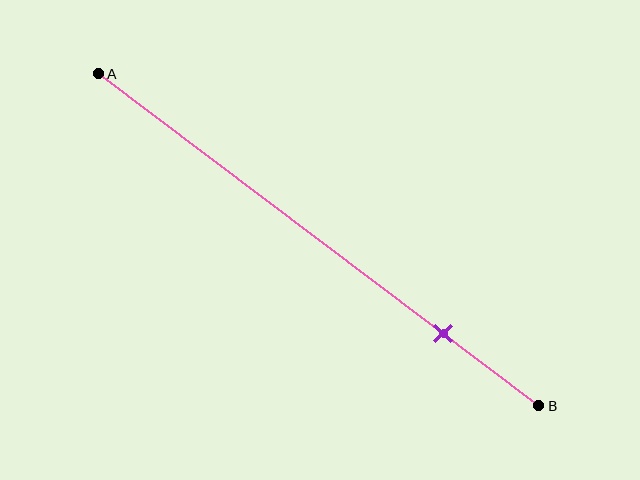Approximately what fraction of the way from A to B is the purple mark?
The purple mark is approximately 80% of the way from A to B.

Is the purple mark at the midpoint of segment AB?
No, the mark is at about 80% from A, not at the 50% midpoint.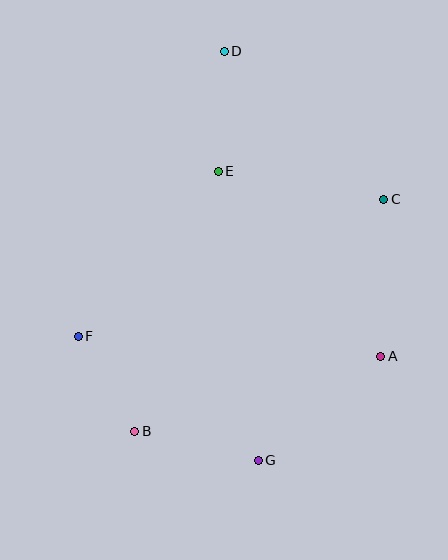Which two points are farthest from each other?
Points D and G are farthest from each other.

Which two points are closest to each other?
Points B and F are closest to each other.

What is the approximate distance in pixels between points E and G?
The distance between E and G is approximately 292 pixels.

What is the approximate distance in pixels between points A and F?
The distance between A and F is approximately 304 pixels.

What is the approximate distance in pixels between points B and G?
The distance between B and G is approximately 127 pixels.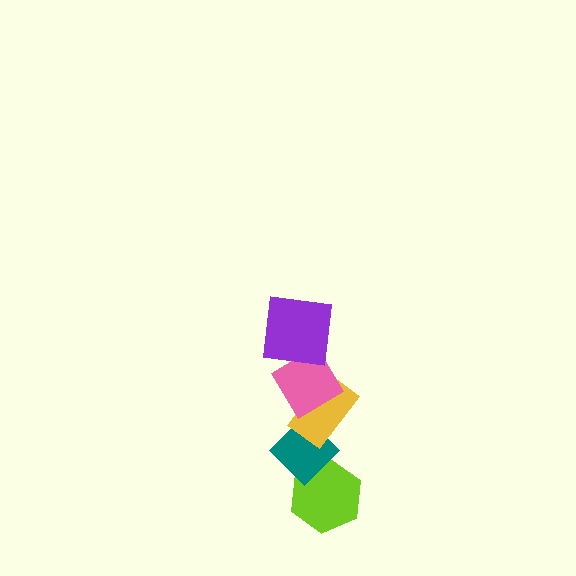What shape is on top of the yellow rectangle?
The pink diamond is on top of the yellow rectangle.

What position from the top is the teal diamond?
The teal diamond is 4th from the top.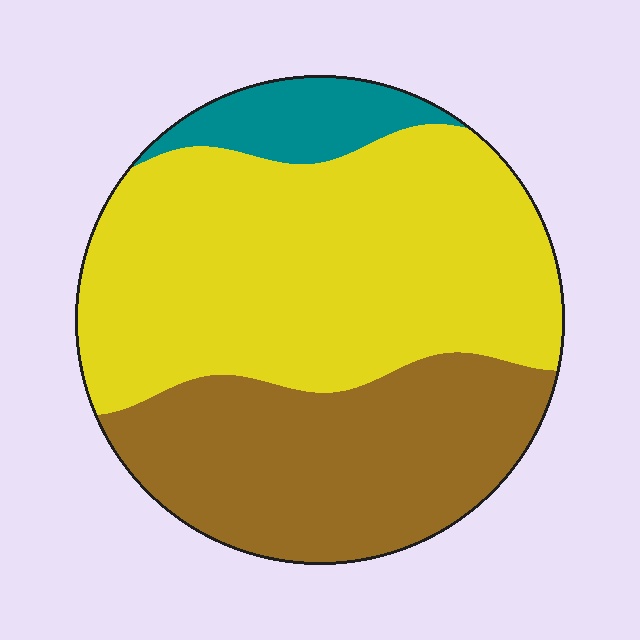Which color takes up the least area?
Teal, at roughly 10%.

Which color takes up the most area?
Yellow, at roughly 55%.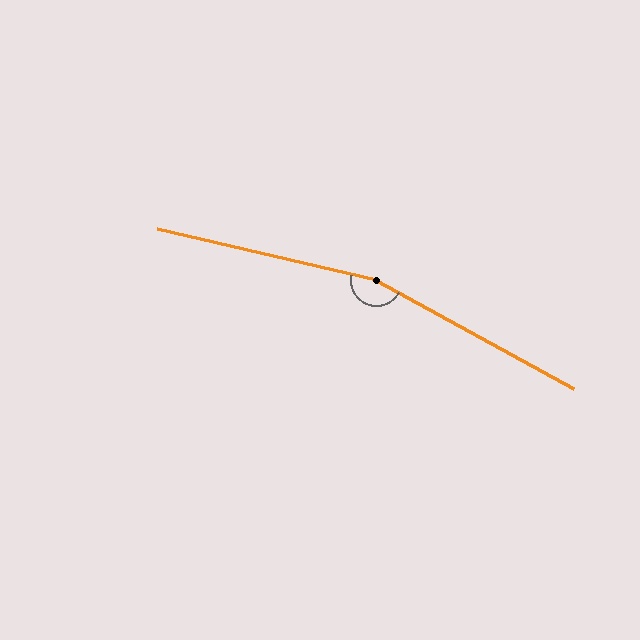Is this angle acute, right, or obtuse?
It is obtuse.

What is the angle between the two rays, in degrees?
Approximately 164 degrees.